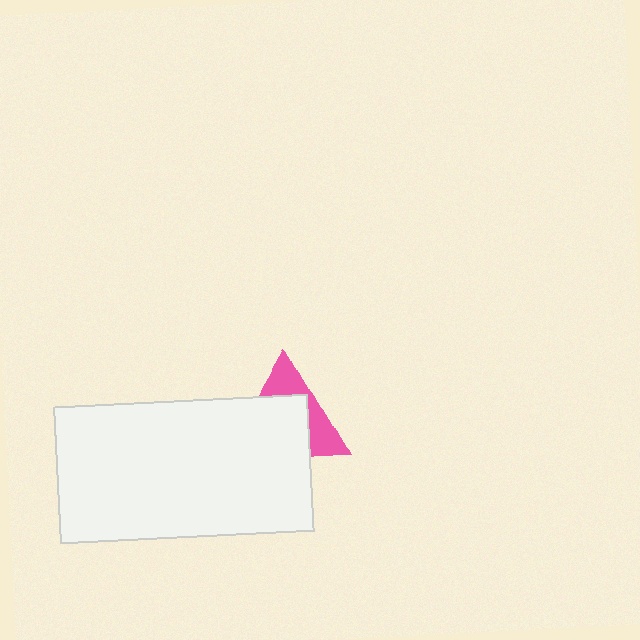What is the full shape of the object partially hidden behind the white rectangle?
The partially hidden object is a pink triangle.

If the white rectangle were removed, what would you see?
You would see the complete pink triangle.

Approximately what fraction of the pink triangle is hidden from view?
Roughly 60% of the pink triangle is hidden behind the white rectangle.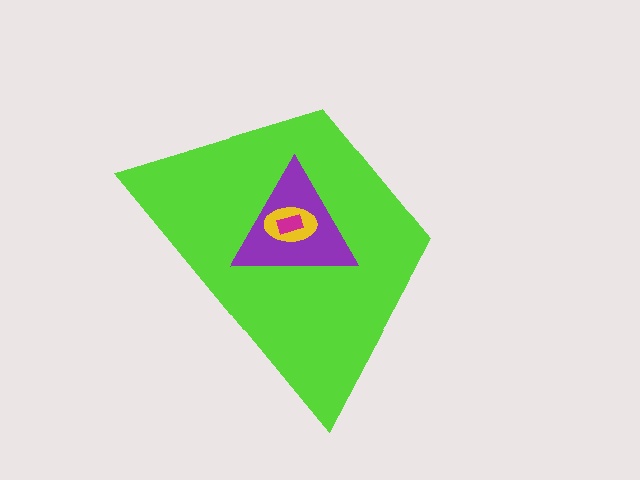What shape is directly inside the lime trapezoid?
The purple triangle.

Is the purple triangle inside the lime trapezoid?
Yes.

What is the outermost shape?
The lime trapezoid.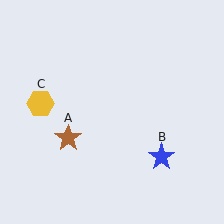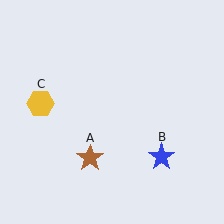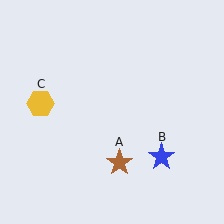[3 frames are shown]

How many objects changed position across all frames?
1 object changed position: brown star (object A).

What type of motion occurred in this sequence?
The brown star (object A) rotated counterclockwise around the center of the scene.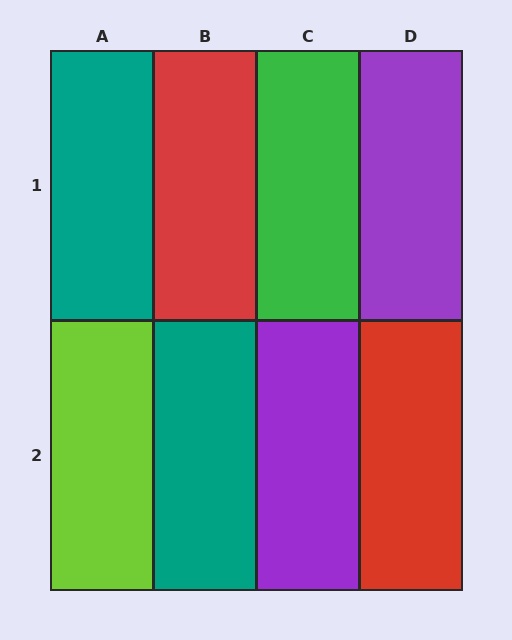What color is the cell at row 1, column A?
Teal.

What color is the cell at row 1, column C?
Green.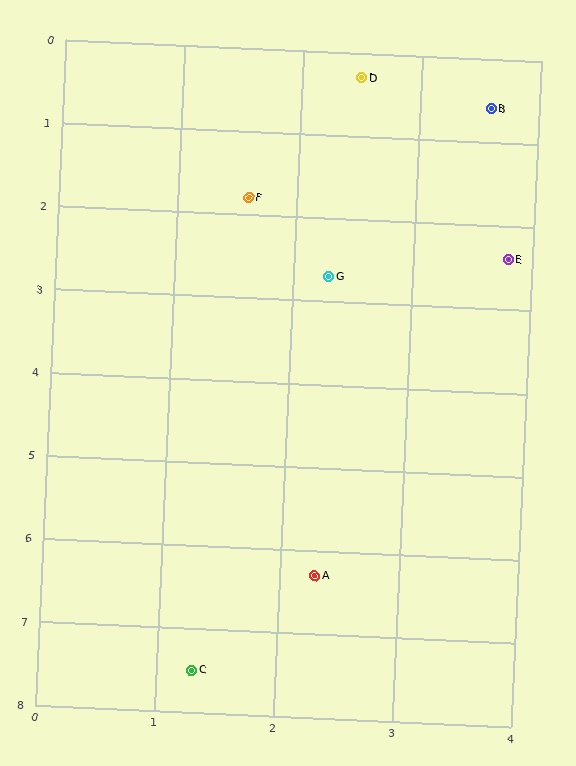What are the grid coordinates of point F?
Point F is at approximately (1.6, 1.8).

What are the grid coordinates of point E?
Point E is at approximately (3.8, 2.4).